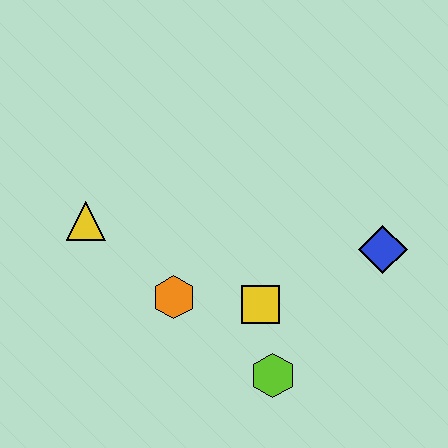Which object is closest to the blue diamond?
The yellow square is closest to the blue diamond.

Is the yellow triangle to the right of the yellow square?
No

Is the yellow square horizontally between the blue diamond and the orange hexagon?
Yes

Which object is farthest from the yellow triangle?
The blue diamond is farthest from the yellow triangle.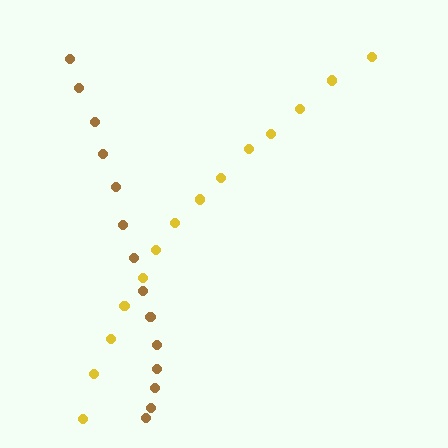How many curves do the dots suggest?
There are 2 distinct paths.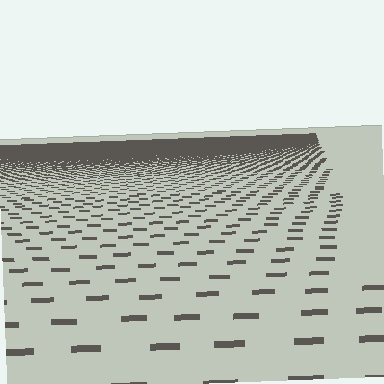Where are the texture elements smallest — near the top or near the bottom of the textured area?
Near the top.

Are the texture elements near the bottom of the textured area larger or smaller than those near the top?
Larger. Near the bottom, elements are closer to the viewer and appear at a bigger on-screen size.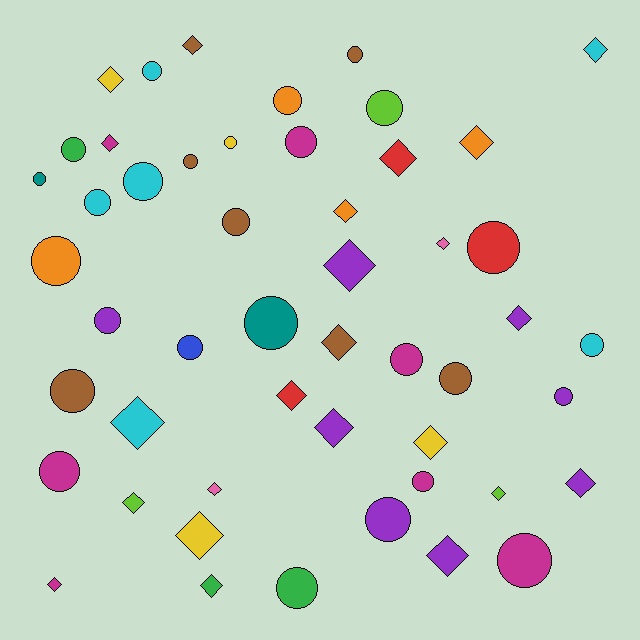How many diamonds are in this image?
There are 23 diamonds.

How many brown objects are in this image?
There are 7 brown objects.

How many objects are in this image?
There are 50 objects.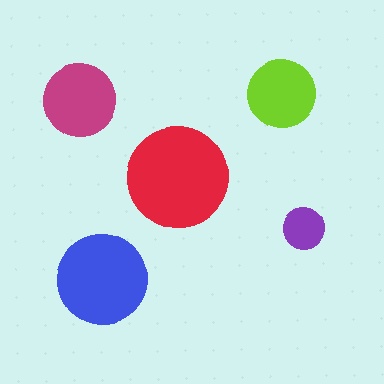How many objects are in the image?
There are 5 objects in the image.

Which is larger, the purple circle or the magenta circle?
The magenta one.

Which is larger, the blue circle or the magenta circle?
The blue one.